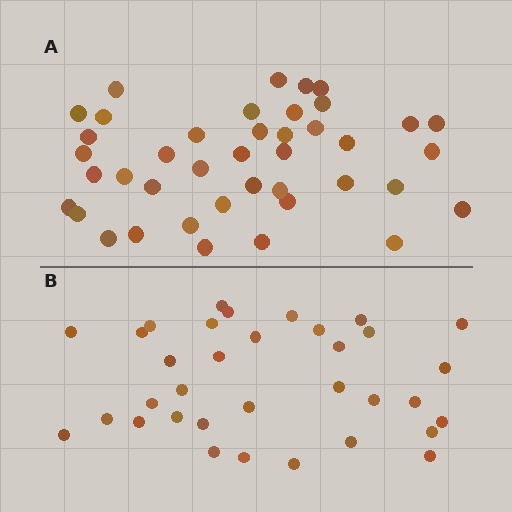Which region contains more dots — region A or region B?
Region A (the top region) has more dots.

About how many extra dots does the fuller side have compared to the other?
Region A has roughly 8 or so more dots than region B.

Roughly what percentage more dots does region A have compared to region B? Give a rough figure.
About 20% more.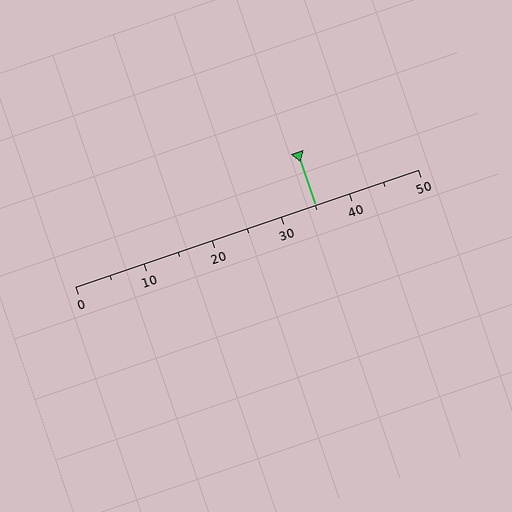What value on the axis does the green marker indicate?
The marker indicates approximately 35.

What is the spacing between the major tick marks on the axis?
The major ticks are spaced 10 apart.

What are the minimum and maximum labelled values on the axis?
The axis runs from 0 to 50.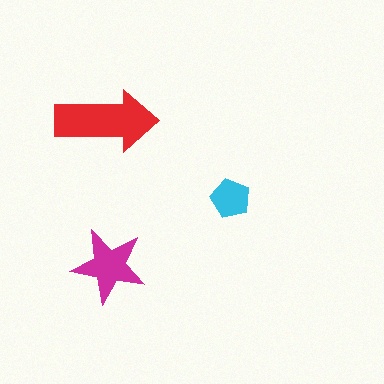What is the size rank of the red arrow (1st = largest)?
1st.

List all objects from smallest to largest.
The cyan pentagon, the magenta star, the red arrow.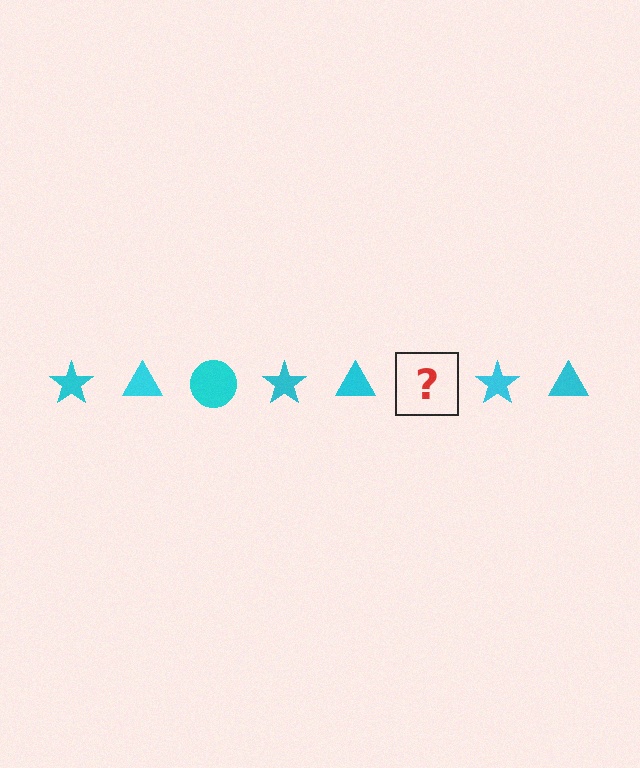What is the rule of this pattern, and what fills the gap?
The rule is that the pattern cycles through star, triangle, circle shapes in cyan. The gap should be filled with a cyan circle.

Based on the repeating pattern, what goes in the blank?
The blank should be a cyan circle.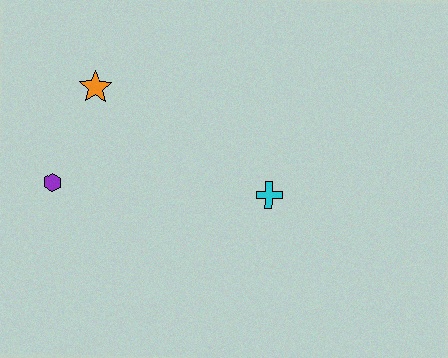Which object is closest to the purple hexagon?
The orange star is closest to the purple hexagon.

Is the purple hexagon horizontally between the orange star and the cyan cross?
No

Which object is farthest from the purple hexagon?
The cyan cross is farthest from the purple hexagon.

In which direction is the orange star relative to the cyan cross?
The orange star is to the left of the cyan cross.